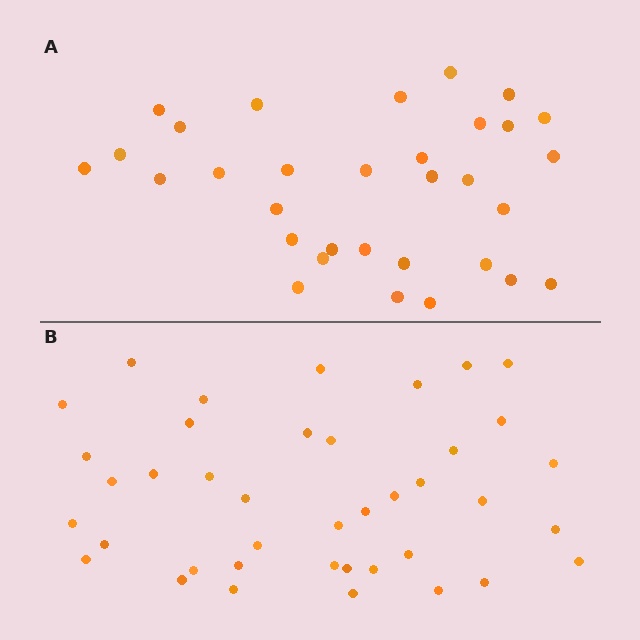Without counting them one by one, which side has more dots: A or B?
Region B (the bottom region) has more dots.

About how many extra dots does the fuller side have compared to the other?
Region B has roughly 8 or so more dots than region A.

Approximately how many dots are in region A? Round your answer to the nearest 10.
About 30 dots. (The exact count is 32, which rounds to 30.)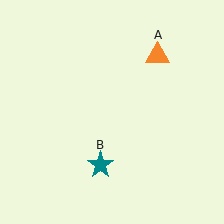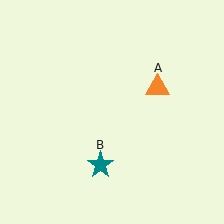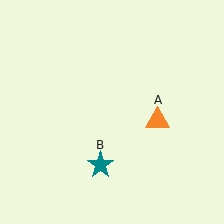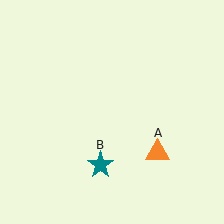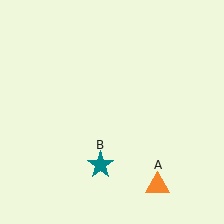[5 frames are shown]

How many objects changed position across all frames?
1 object changed position: orange triangle (object A).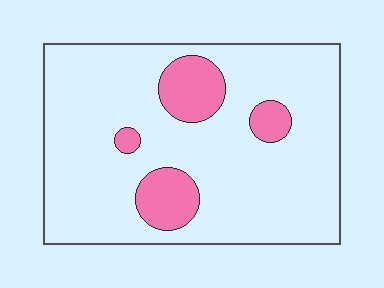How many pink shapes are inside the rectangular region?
4.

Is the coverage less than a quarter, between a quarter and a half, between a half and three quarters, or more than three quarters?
Less than a quarter.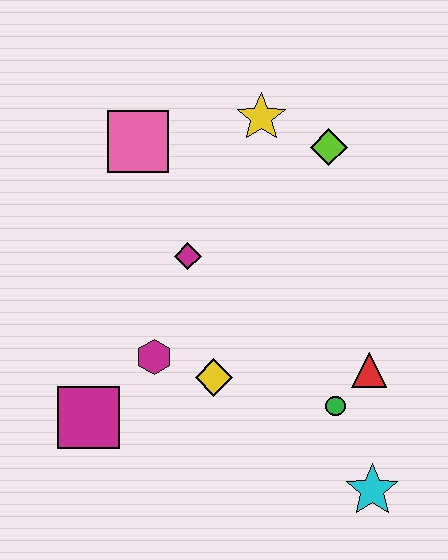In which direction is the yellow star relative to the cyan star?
The yellow star is above the cyan star.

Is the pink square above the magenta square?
Yes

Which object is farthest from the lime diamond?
The magenta square is farthest from the lime diamond.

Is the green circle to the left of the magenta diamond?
No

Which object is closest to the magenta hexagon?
The yellow diamond is closest to the magenta hexagon.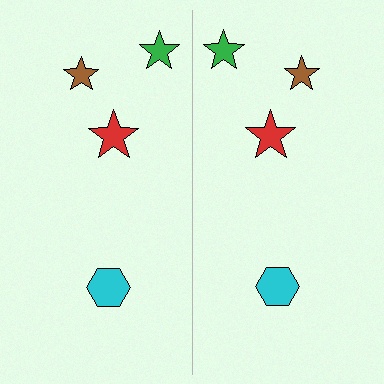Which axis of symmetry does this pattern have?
The pattern has a vertical axis of symmetry running through the center of the image.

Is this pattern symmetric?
Yes, this pattern has bilateral (reflection) symmetry.